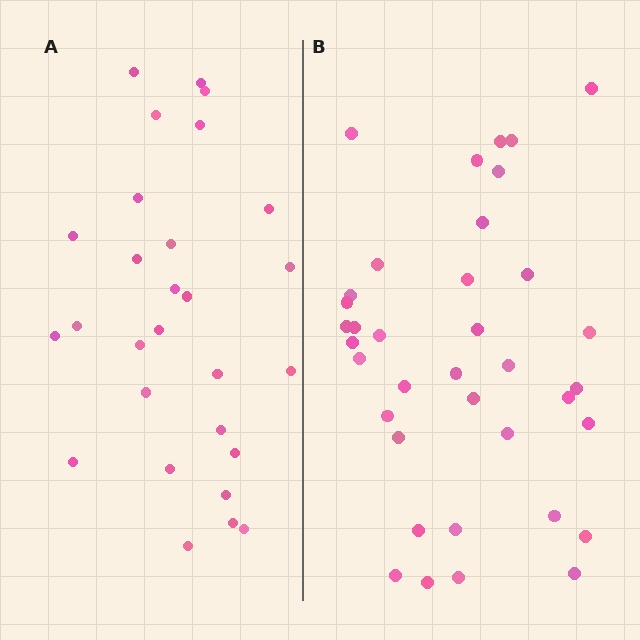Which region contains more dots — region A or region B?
Region B (the right region) has more dots.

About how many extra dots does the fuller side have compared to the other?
Region B has roughly 8 or so more dots than region A.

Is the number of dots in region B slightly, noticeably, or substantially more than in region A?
Region B has noticeably more, but not dramatically so. The ratio is roughly 1.3 to 1.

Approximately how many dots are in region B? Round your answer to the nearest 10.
About 40 dots. (The exact count is 37, which rounds to 40.)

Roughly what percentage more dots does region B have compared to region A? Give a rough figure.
About 30% more.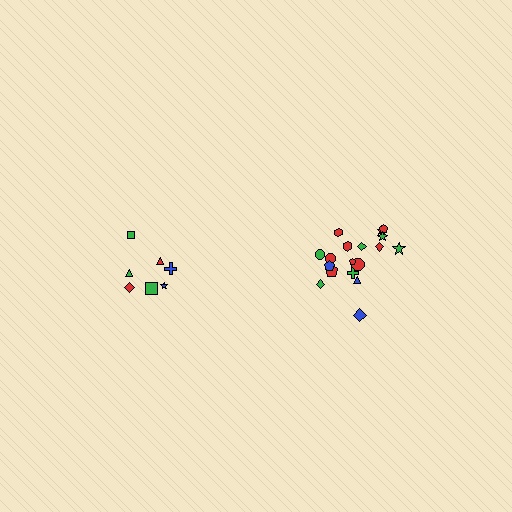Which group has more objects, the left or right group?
The right group.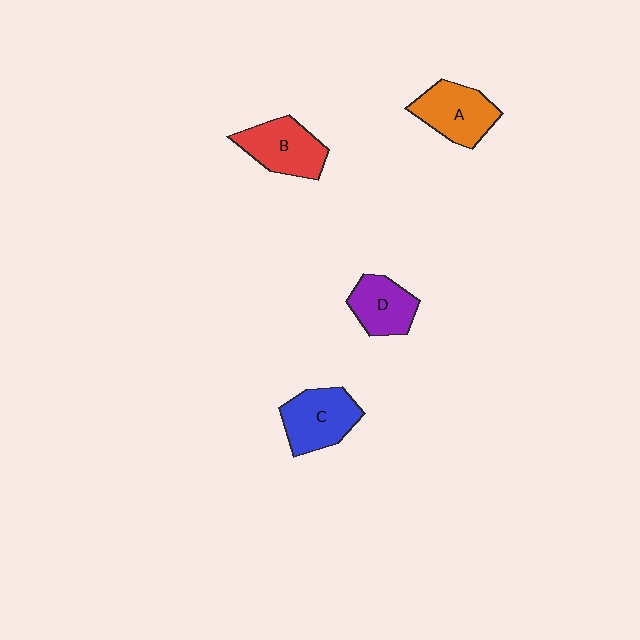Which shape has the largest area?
Shape C (blue).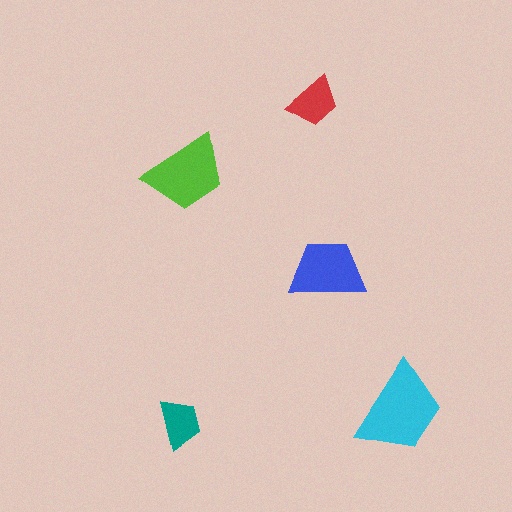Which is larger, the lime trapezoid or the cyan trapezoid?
The cyan one.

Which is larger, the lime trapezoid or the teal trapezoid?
The lime one.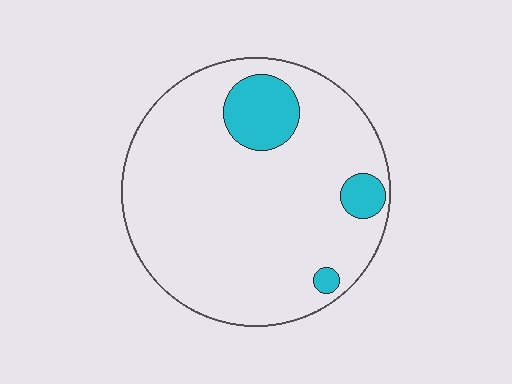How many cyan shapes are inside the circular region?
3.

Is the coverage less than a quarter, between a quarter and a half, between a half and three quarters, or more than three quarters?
Less than a quarter.